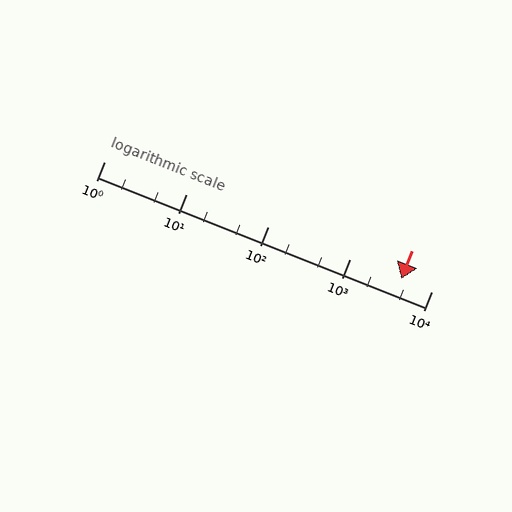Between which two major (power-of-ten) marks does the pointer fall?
The pointer is between 1000 and 10000.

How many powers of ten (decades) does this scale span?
The scale spans 4 decades, from 1 to 10000.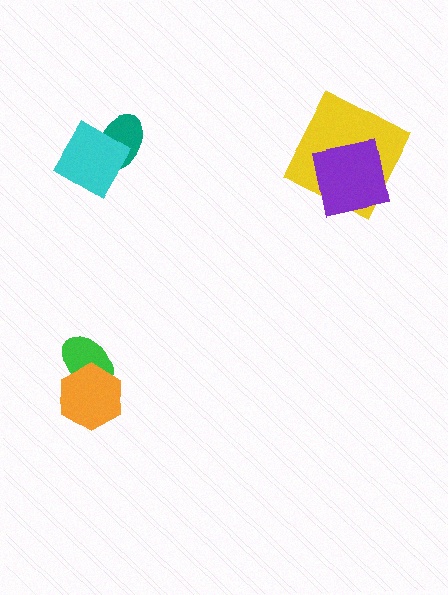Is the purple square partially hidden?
No, no other shape covers it.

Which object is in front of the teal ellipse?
The cyan diamond is in front of the teal ellipse.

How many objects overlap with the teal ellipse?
1 object overlaps with the teal ellipse.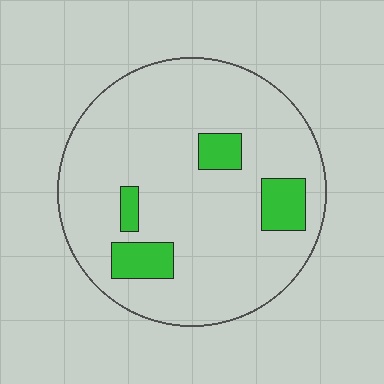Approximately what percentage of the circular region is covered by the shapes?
Approximately 15%.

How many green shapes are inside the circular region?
4.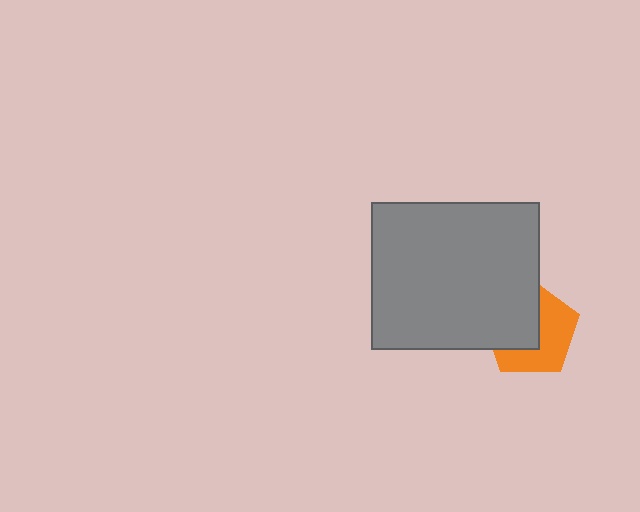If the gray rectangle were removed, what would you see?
You would see the complete orange pentagon.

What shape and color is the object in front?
The object in front is a gray rectangle.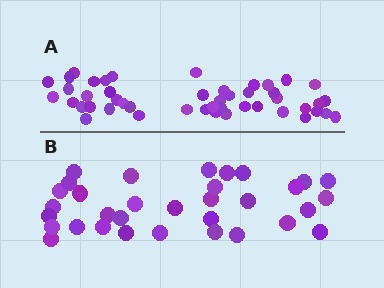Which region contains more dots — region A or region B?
Region A (the top region) has more dots.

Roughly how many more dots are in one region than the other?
Region A has approximately 15 more dots than region B.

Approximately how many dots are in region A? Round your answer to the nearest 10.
About 50 dots. (The exact count is 47, which rounds to 50.)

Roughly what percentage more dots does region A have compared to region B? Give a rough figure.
About 40% more.